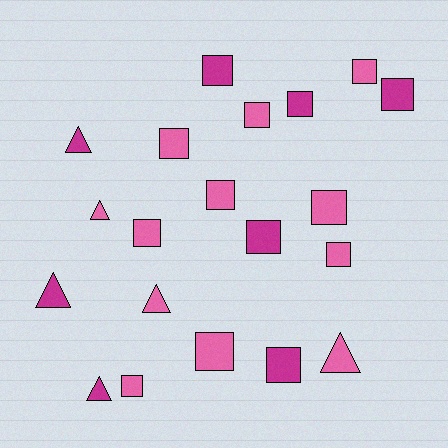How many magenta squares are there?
There are 5 magenta squares.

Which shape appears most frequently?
Square, with 14 objects.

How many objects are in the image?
There are 20 objects.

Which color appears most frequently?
Pink, with 12 objects.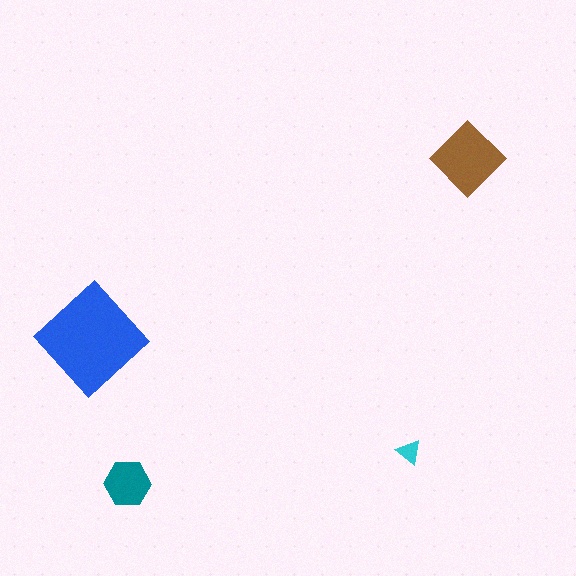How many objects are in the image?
There are 4 objects in the image.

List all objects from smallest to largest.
The cyan triangle, the teal hexagon, the brown diamond, the blue diamond.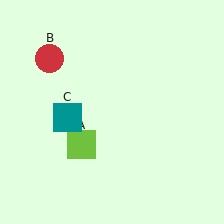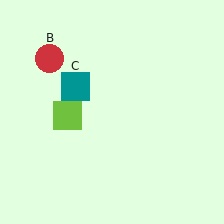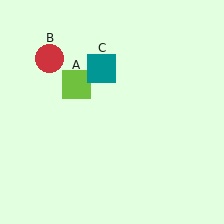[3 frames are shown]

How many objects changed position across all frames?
2 objects changed position: lime square (object A), teal square (object C).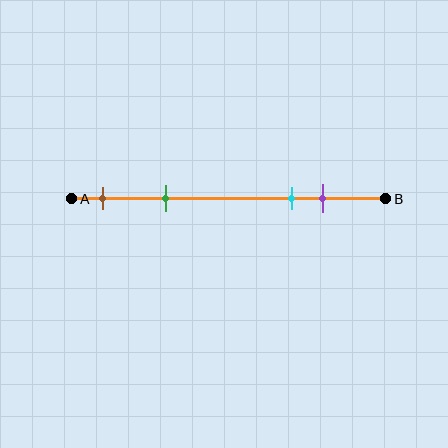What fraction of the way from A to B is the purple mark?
The purple mark is approximately 80% (0.8) of the way from A to B.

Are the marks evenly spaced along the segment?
No, the marks are not evenly spaced.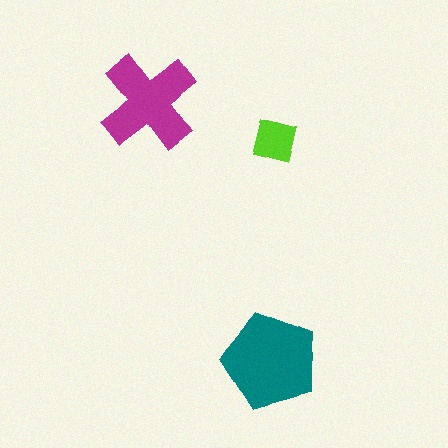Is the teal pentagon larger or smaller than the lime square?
Larger.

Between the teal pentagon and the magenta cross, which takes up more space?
The teal pentagon.